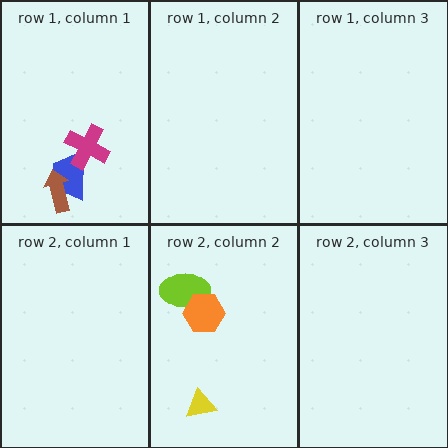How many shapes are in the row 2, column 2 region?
3.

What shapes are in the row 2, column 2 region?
The yellow triangle, the lime ellipse, the orange hexagon.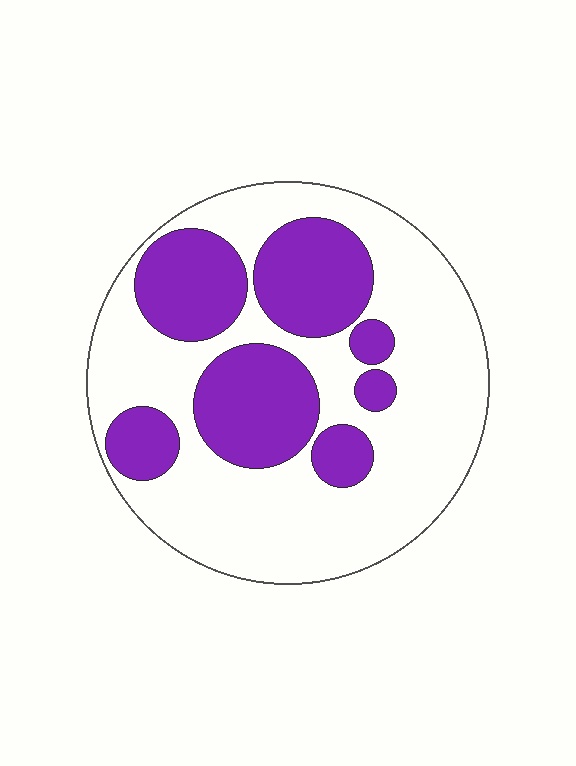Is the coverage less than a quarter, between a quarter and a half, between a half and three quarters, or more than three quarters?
Between a quarter and a half.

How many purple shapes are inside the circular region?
7.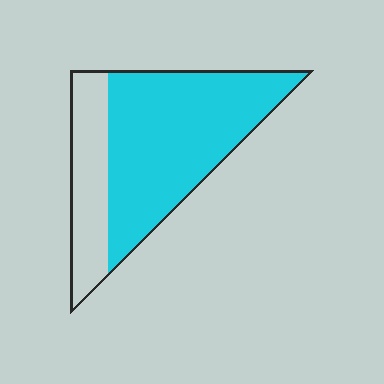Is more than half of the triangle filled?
Yes.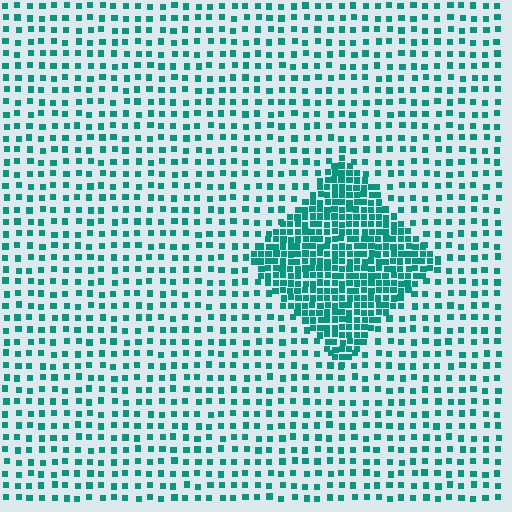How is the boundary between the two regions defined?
The boundary is defined by a change in element density (approximately 2.7x ratio). All elements are the same color, size, and shape.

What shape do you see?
I see a diamond.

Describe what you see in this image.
The image contains small teal elements arranged at two different densities. A diamond-shaped region is visible where the elements are more densely packed than the surrounding area.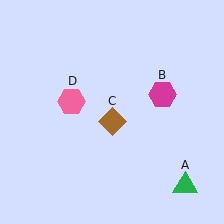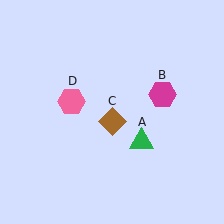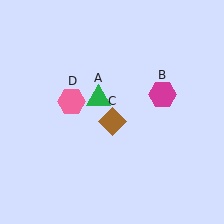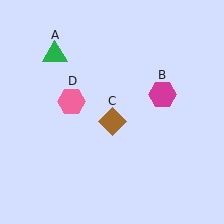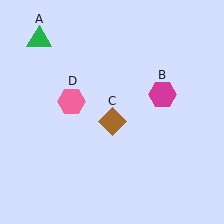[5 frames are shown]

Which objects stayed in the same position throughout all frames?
Magenta hexagon (object B) and brown diamond (object C) and pink hexagon (object D) remained stationary.